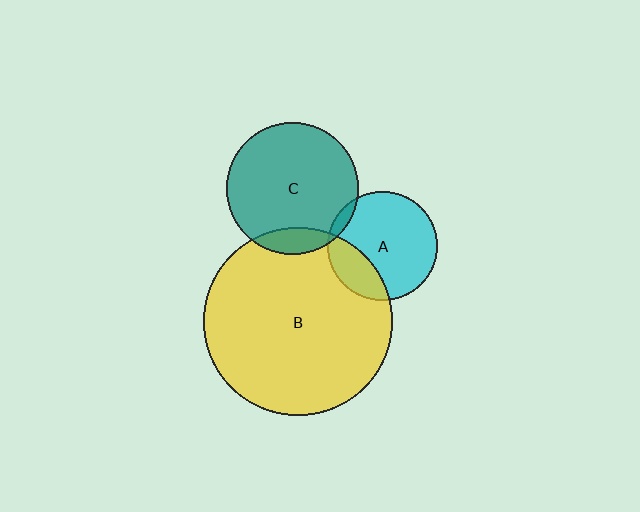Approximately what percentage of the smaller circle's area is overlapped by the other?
Approximately 25%.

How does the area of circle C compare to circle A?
Approximately 1.4 times.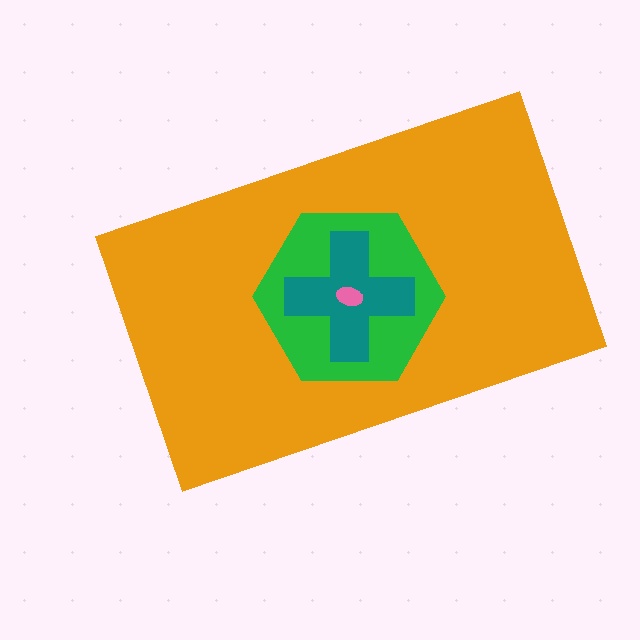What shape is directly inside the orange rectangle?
The green hexagon.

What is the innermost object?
The pink ellipse.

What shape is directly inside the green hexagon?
The teal cross.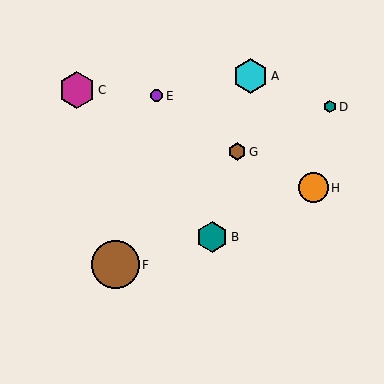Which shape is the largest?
The brown circle (labeled F) is the largest.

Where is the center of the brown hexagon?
The center of the brown hexagon is at (237, 152).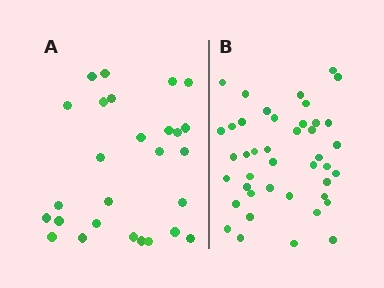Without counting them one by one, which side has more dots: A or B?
Region B (the right region) has more dots.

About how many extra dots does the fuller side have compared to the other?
Region B has approximately 15 more dots than region A.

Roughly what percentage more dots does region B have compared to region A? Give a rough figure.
About 55% more.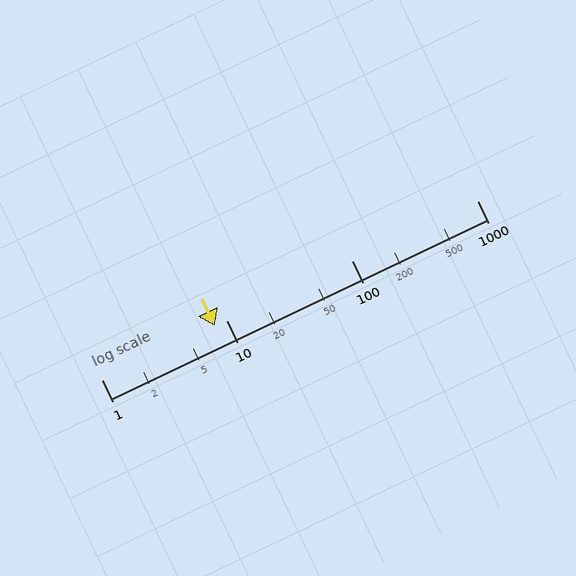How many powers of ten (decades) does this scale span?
The scale spans 3 decades, from 1 to 1000.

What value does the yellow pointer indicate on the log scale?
The pointer indicates approximately 8.1.